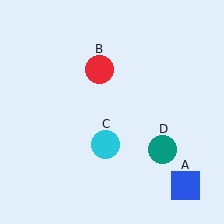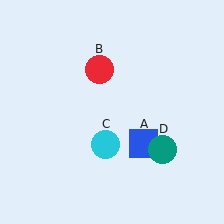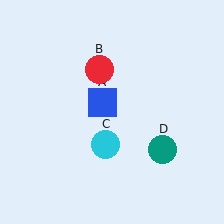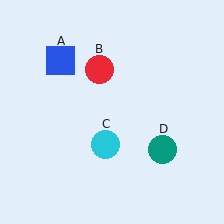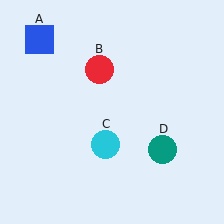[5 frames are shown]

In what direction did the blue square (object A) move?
The blue square (object A) moved up and to the left.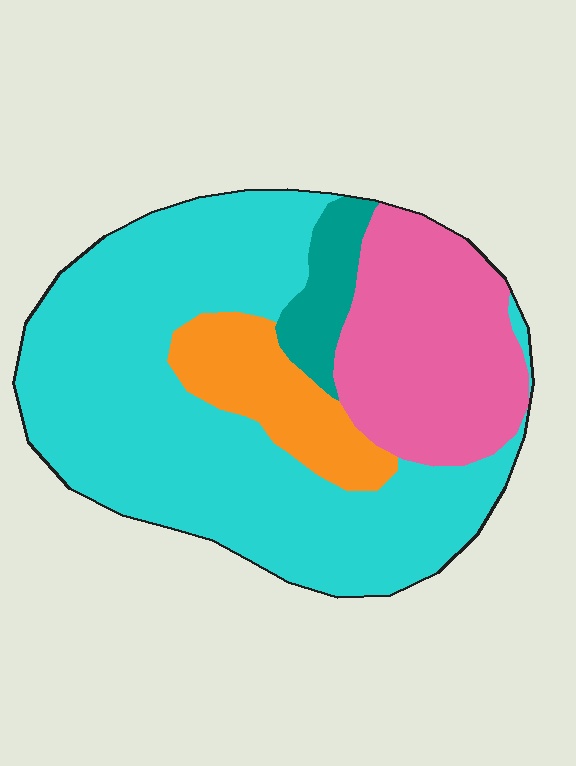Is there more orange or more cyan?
Cyan.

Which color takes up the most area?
Cyan, at roughly 60%.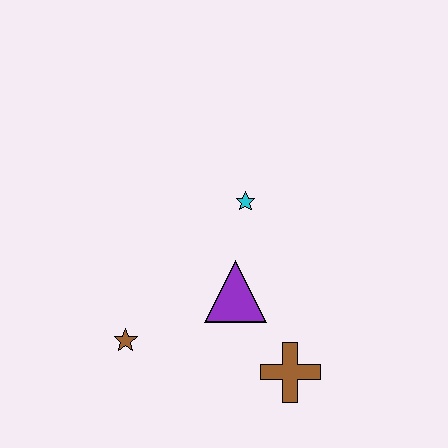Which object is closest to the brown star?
The purple triangle is closest to the brown star.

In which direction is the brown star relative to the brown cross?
The brown star is to the left of the brown cross.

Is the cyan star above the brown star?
Yes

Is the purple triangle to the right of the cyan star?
No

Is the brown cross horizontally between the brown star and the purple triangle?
No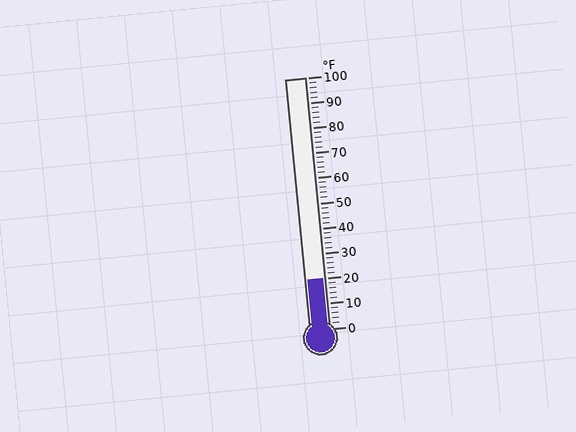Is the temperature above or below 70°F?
The temperature is below 70°F.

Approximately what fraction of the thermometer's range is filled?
The thermometer is filled to approximately 20% of its range.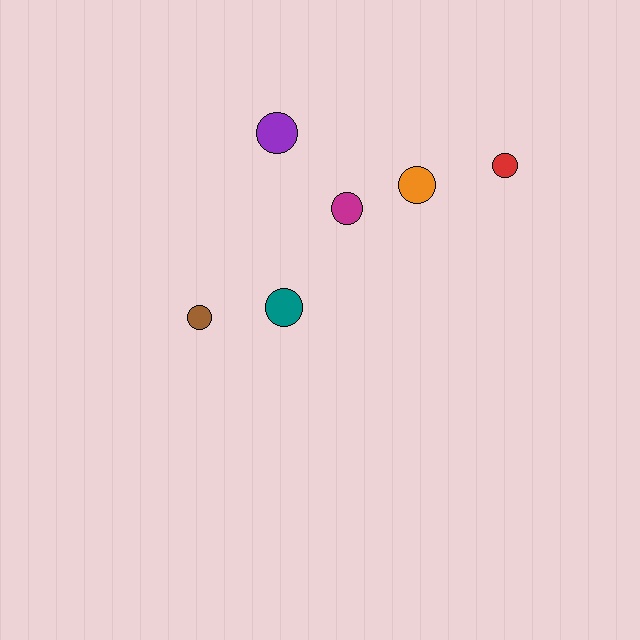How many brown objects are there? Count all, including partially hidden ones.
There is 1 brown object.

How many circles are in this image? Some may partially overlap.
There are 6 circles.